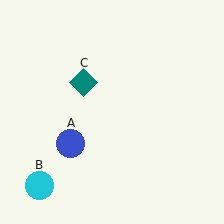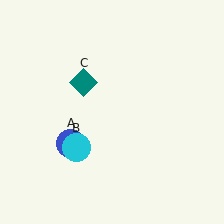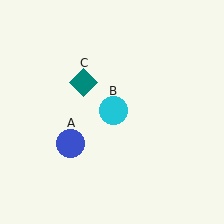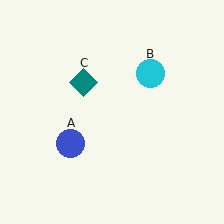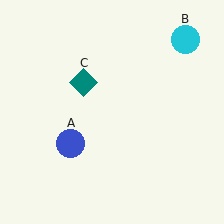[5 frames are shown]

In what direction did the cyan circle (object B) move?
The cyan circle (object B) moved up and to the right.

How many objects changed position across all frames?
1 object changed position: cyan circle (object B).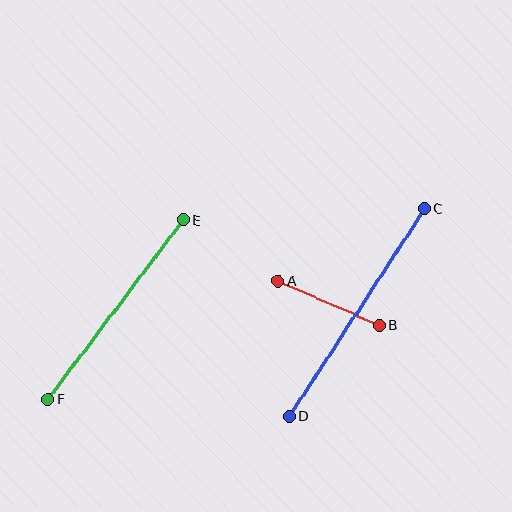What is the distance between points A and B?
The distance is approximately 110 pixels.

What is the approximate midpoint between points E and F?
The midpoint is at approximately (116, 310) pixels.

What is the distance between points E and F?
The distance is approximately 224 pixels.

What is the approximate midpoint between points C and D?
The midpoint is at approximately (357, 312) pixels.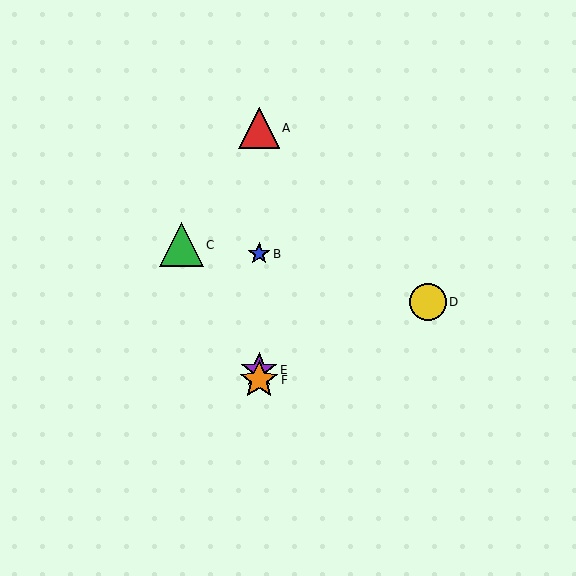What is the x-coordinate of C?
Object C is at x≈181.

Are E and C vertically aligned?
No, E is at x≈259 and C is at x≈181.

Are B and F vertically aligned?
Yes, both are at x≈259.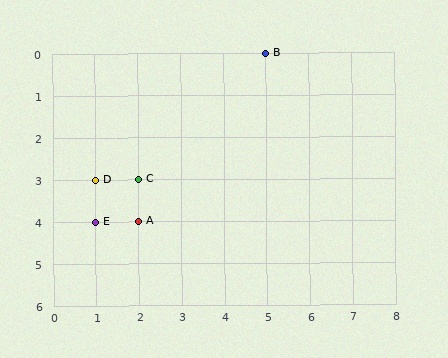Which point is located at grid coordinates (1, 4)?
Point E is at (1, 4).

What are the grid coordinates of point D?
Point D is at grid coordinates (1, 3).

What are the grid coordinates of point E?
Point E is at grid coordinates (1, 4).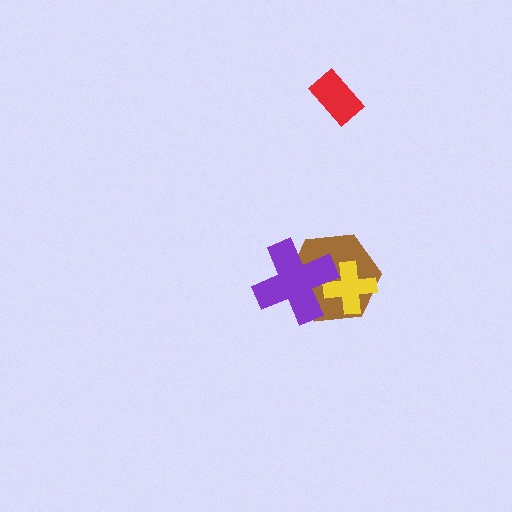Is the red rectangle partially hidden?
No, no other shape covers it.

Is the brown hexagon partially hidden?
Yes, it is partially covered by another shape.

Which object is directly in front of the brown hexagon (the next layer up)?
The yellow cross is directly in front of the brown hexagon.